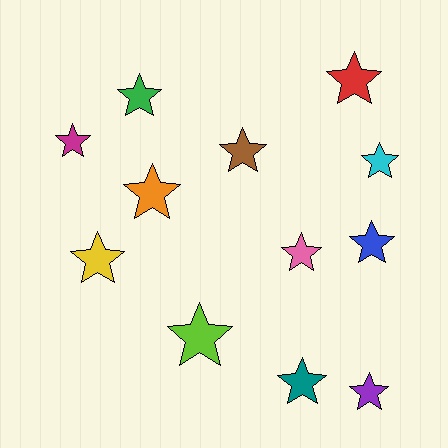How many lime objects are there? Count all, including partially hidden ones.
There is 1 lime object.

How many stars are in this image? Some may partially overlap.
There are 12 stars.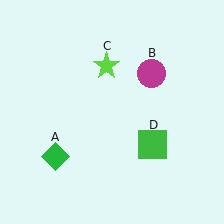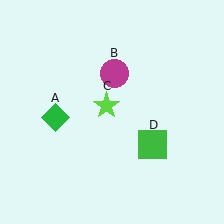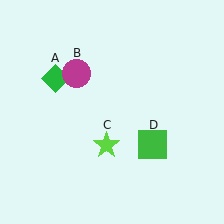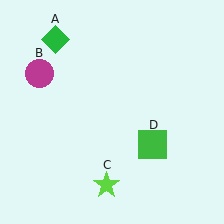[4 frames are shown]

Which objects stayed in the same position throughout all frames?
Green square (object D) remained stationary.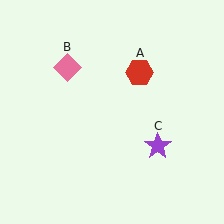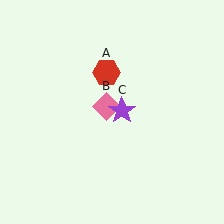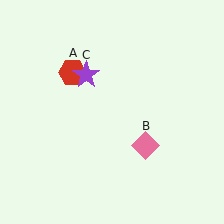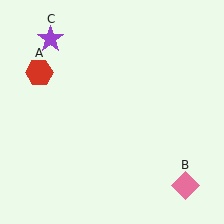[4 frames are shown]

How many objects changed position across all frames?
3 objects changed position: red hexagon (object A), pink diamond (object B), purple star (object C).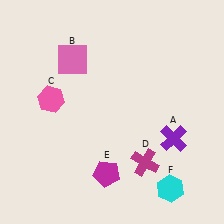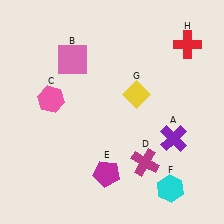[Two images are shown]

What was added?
A yellow diamond (G), a red cross (H) were added in Image 2.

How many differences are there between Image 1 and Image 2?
There are 2 differences between the two images.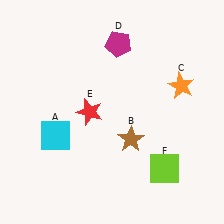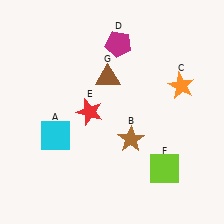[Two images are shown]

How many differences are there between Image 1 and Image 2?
There is 1 difference between the two images.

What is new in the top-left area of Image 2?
A brown triangle (G) was added in the top-left area of Image 2.